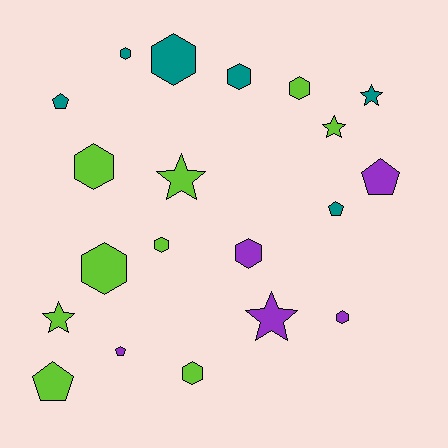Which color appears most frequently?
Lime, with 9 objects.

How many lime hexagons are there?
There are 5 lime hexagons.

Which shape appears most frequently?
Hexagon, with 10 objects.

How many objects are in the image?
There are 20 objects.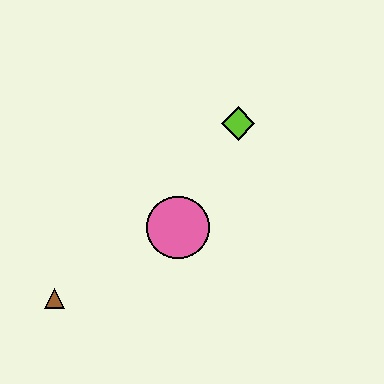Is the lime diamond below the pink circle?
No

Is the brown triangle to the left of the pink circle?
Yes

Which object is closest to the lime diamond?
The pink circle is closest to the lime diamond.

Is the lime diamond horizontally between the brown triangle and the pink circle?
No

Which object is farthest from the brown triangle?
The lime diamond is farthest from the brown triangle.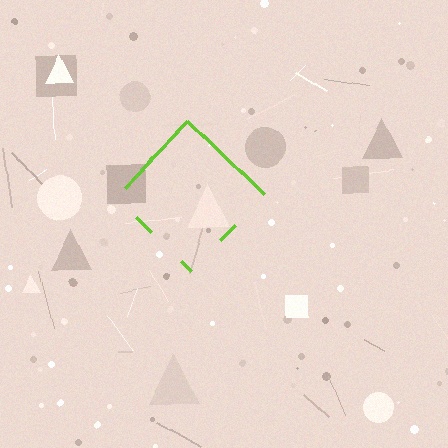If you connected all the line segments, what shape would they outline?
They would outline a diamond.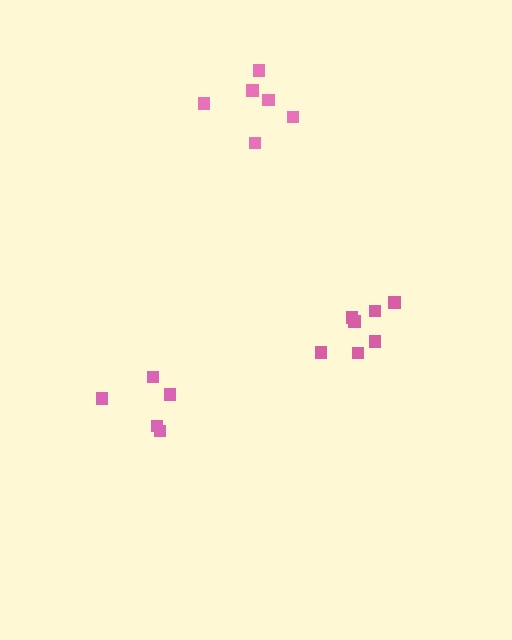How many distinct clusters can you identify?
There are 3 distinct clusters.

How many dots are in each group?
Group 1: 7 dots, Group 2: 6 dots, Group 3: 5 dots (18 total).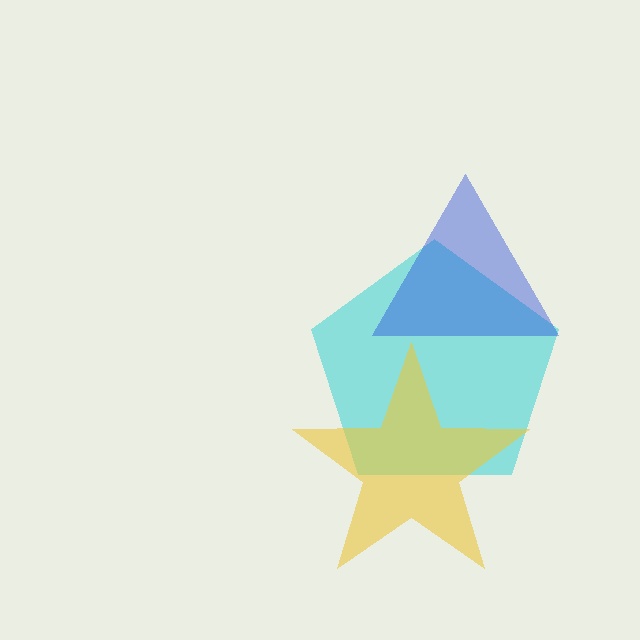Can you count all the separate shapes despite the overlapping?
Yes, there are 3 separate shapes.